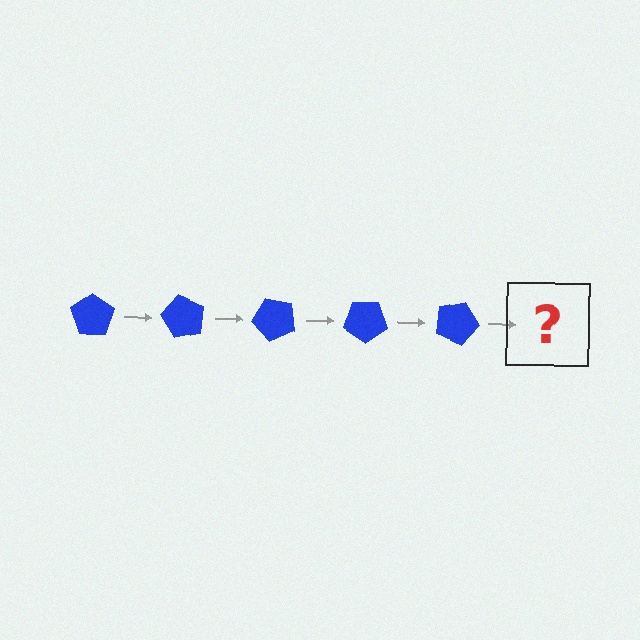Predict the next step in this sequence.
The next step is a blue pentagon rotated 300 degrees.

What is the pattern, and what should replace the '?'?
The pattern is that the pentagon rotates 60 degrees each step. The '?' should be a blue pentagon rotated 300 degrees.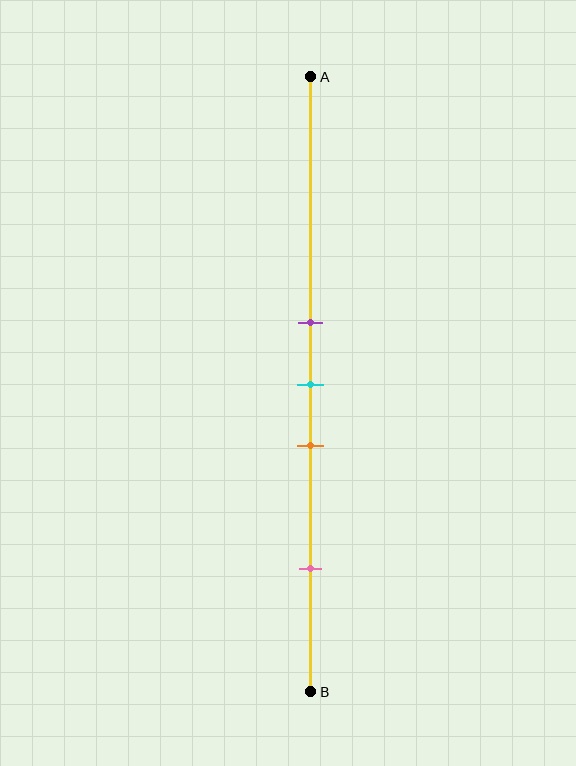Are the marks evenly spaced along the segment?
No, the marks are not evenly spaced.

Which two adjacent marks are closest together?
The purple and cyan marks are the closest adjacent pair.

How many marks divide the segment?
There are 4 marks dividing the segment.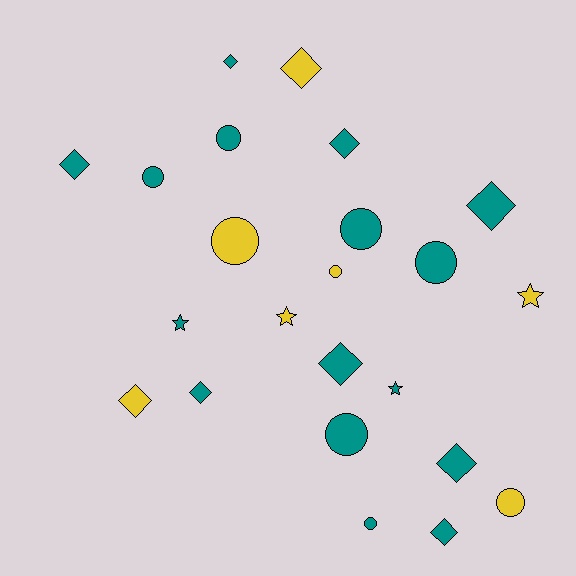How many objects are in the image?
There are 23 objects.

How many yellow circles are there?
There are 3 yellow circles.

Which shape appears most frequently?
Diamond, with 10 objects.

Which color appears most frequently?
Teal, with 16 objects.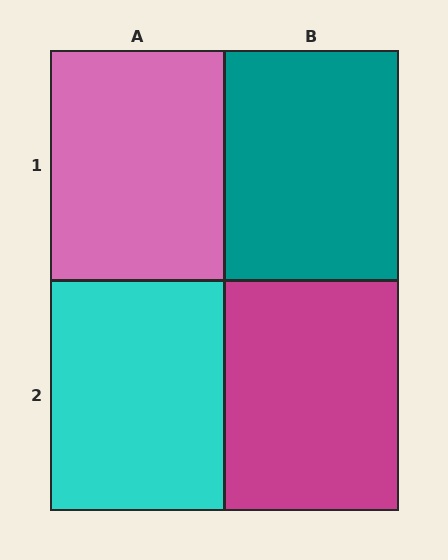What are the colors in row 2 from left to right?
Cyan, magenta.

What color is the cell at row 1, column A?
Pink.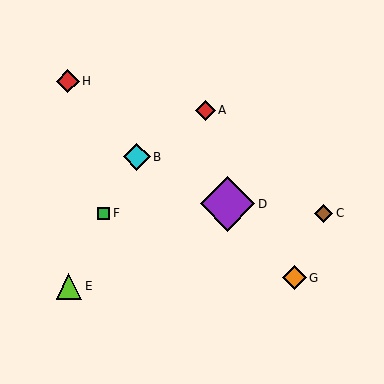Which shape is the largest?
The purple diamond (labeled D) is the largest.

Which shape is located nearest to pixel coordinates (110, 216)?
The green square (labeled F) at (104, 214) is nearest to that location.